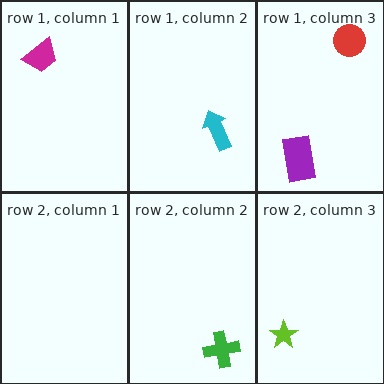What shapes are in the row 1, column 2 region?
The cyan arrow.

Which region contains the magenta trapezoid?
The row 1, column 1 region.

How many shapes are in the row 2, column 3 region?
1.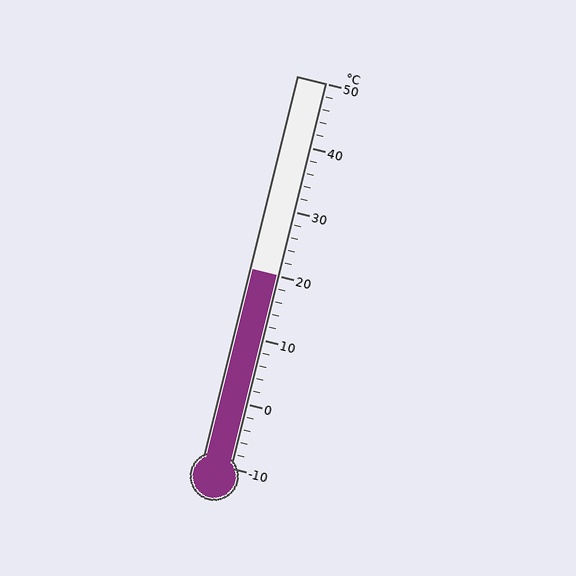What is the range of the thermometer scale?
The thermometer scale ranges from -10°C to 50°C.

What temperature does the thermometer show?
The thermometer shows approximately 20°C.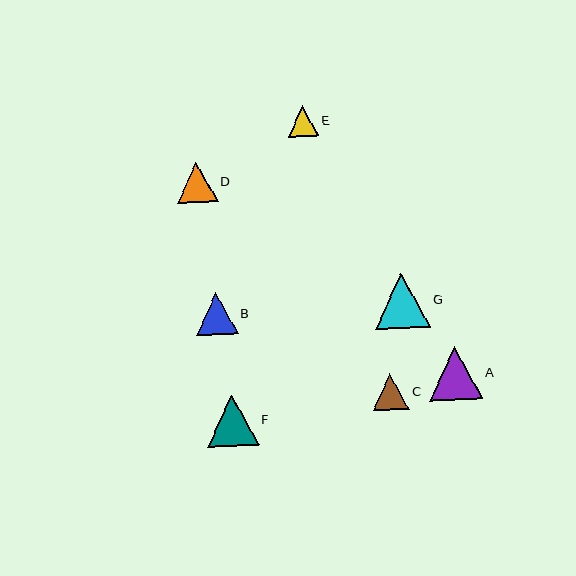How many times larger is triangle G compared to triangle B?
Triangle G is approximately 1.3 times the size of triangle B.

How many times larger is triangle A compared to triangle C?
Triangle A is approximately 1.5 times the size of triangle C.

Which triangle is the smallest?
Triangle E is the smallest with a size of approximately 31 pixels.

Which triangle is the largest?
Triangle G is the largest with a size of approximately 55 pixels.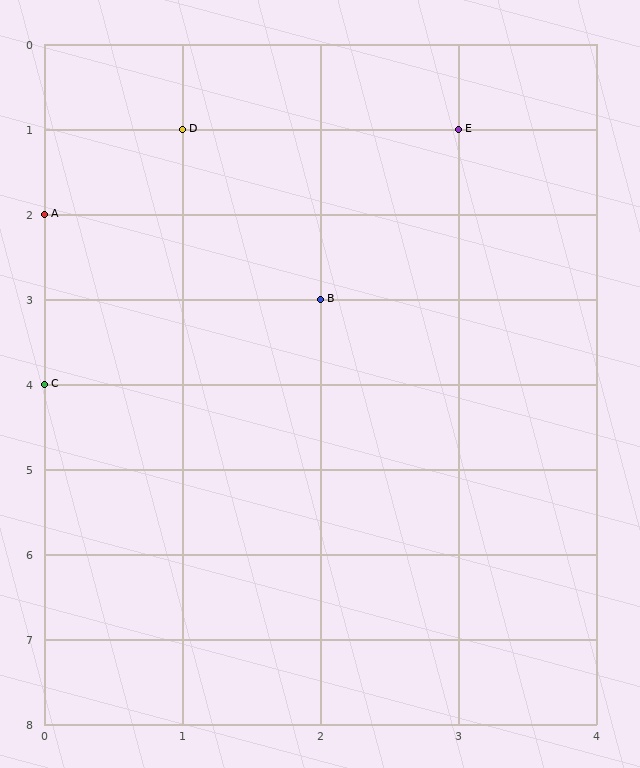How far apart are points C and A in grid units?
Points C and A are 2 rows apart.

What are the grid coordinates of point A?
Point A is at grid coordinates (0, 2).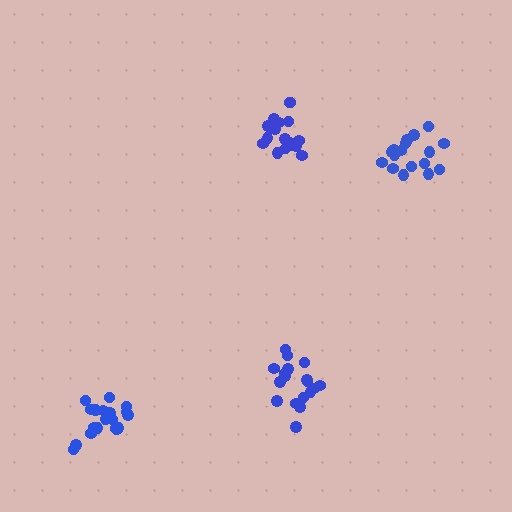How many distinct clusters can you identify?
There are 4 distinct clusters.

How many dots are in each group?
Group 1: 18 dots, Group 2: 20 dots, Group 3: 18 dots, Group 4: 17 dots (73 total).